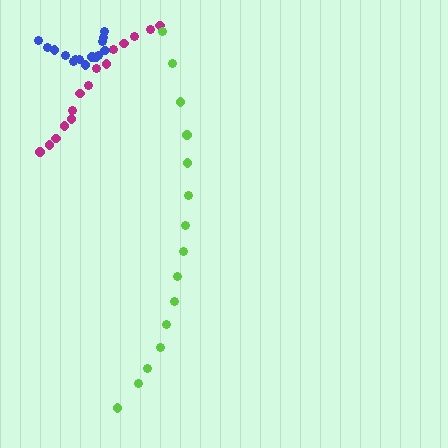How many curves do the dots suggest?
There are 3 distinct paths.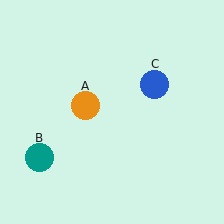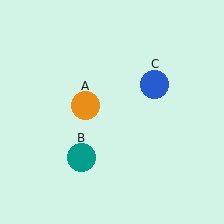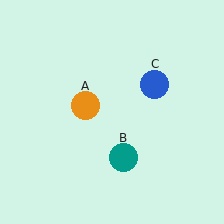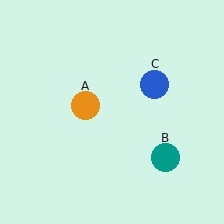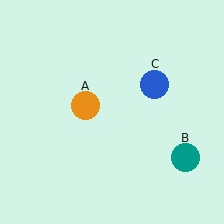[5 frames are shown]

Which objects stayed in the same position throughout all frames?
Orange circle (object A) and blue circle (object C) remained stationary.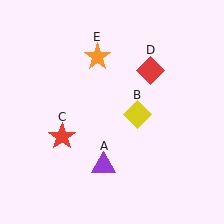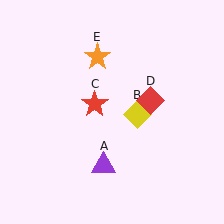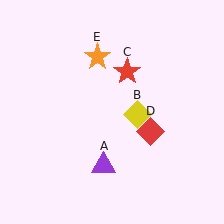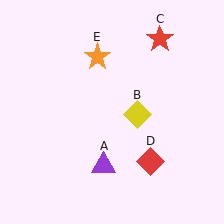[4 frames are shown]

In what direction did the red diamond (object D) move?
The red diamond (object D) moved down.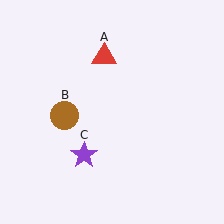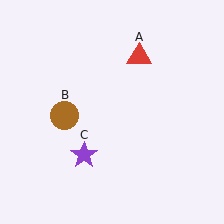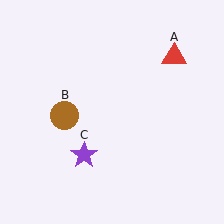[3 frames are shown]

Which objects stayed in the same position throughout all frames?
Brown circle (object B) and purple star (object C) remained stationary.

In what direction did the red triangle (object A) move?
The red triangle (object A) moved right.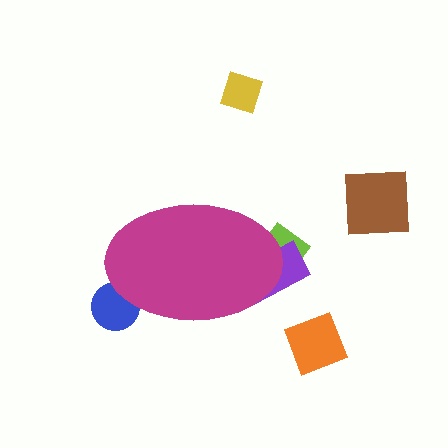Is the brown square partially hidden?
No, the brown square is fully visible.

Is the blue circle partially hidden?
Yes, the blue circle is partially hidden behind the magenta ellipse.